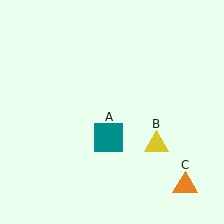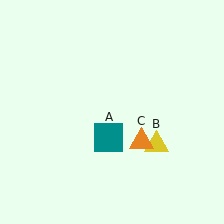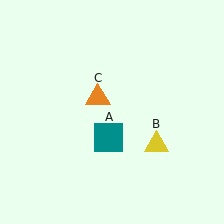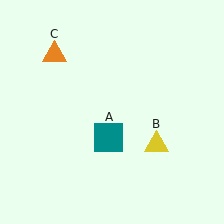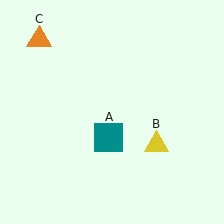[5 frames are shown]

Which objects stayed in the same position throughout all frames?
Teal square (object A) and yellow triangle (object B) remained stationary.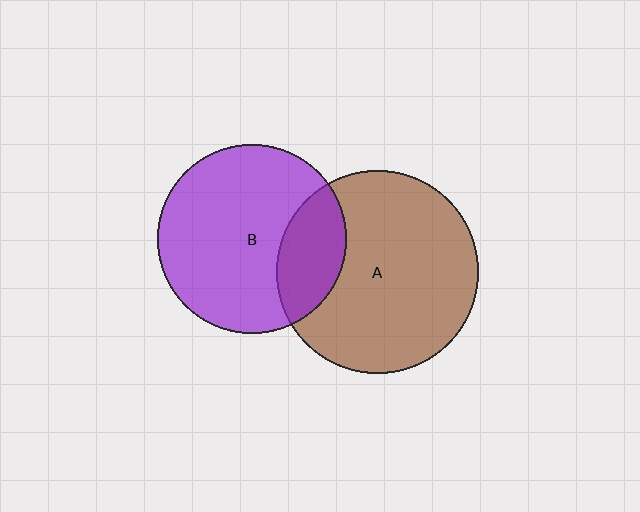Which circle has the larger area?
Circle A (brown).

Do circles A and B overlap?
Yes.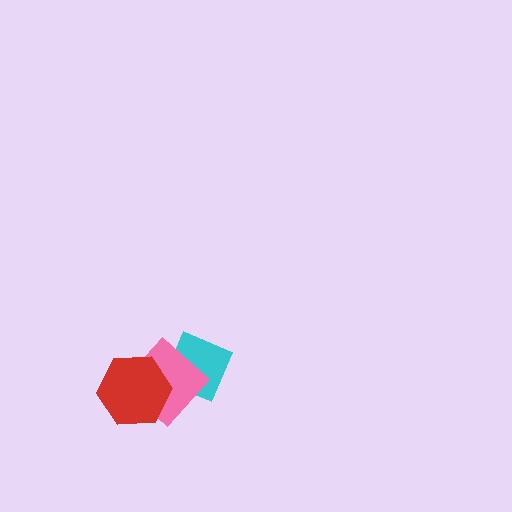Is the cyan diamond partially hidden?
Yes, it is partially covered by another shape.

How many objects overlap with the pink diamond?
2 objects overlap with the pink diamond.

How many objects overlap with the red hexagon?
2 objects overlap with the red hexagon.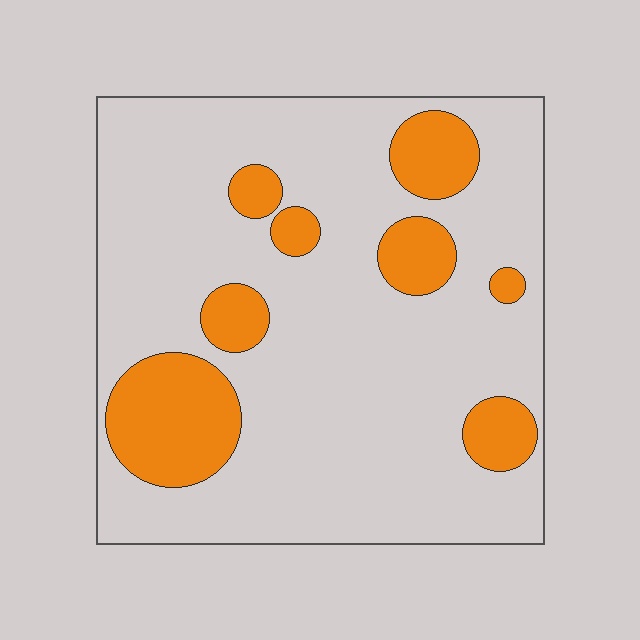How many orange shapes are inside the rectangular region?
8.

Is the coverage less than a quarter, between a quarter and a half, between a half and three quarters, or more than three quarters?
Less than a quarter.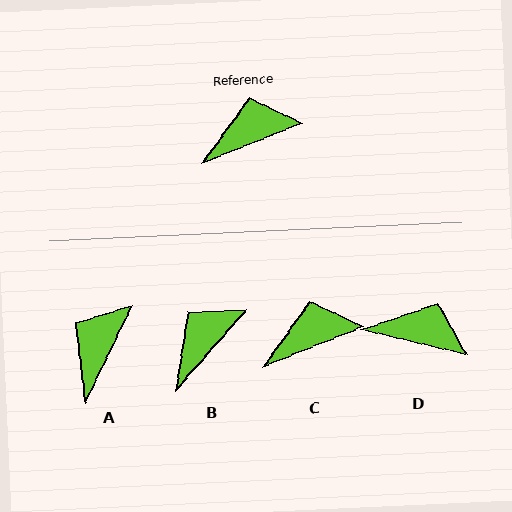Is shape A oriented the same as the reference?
No, it is off by about 42 degrees.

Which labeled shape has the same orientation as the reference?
C.